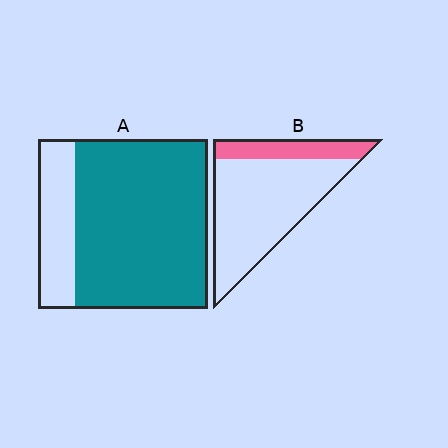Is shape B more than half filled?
No.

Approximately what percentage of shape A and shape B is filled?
A is approximately 80% and B is approximately 20%.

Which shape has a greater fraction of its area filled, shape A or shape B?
Shape A.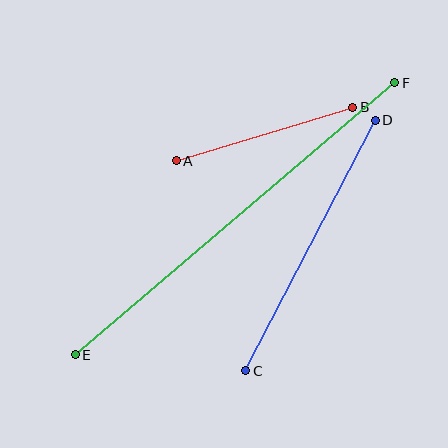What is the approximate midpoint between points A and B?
The midpoint is at approximately (265, 134) pixels.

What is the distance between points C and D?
The distance is approximately 282 pixels.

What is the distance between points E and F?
The distance is approximately 420 pixels.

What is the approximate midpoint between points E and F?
The midpoint is at approximately (235, 219) pixels.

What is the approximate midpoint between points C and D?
The midpoint is at approximately (310, 245) pixels.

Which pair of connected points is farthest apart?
Points E and F are farthest apart.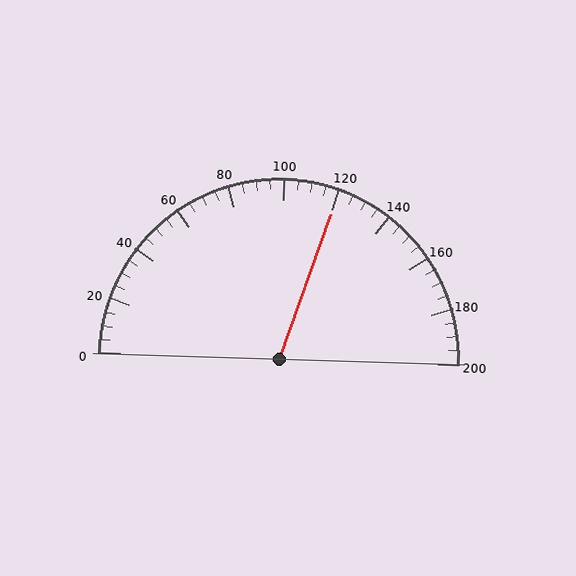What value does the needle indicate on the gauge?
The needle indicates approximately 120.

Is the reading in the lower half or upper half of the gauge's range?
The reading is in the upper half of the range (0 to 200).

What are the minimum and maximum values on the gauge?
The gauge ranges from 0 to 200.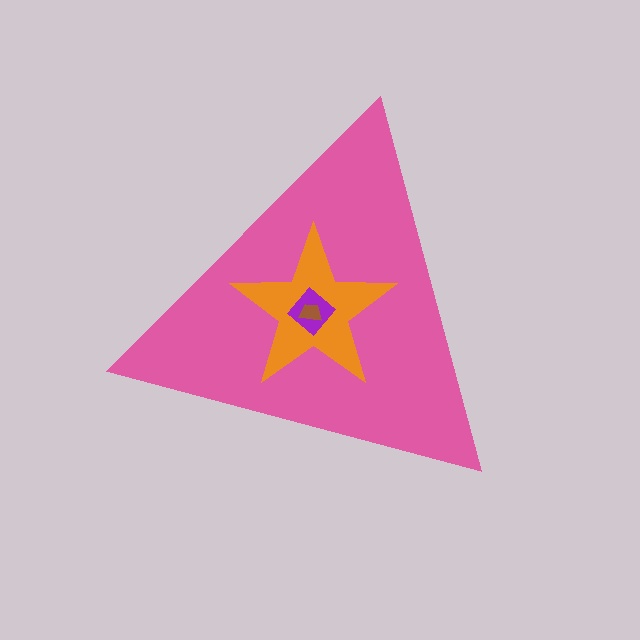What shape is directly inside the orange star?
The purple diamond.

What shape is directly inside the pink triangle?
The orange star.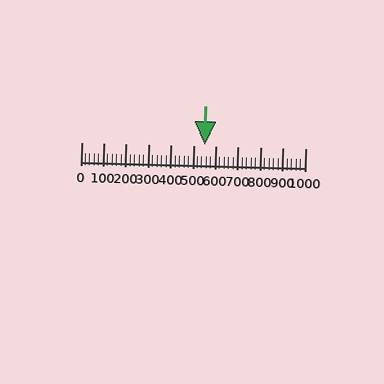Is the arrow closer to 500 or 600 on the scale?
The arrow is closer to 600.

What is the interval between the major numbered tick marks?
The major tick marks are spaced 100 units apart.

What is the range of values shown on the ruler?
The ruler shows values from 0 to 1000.